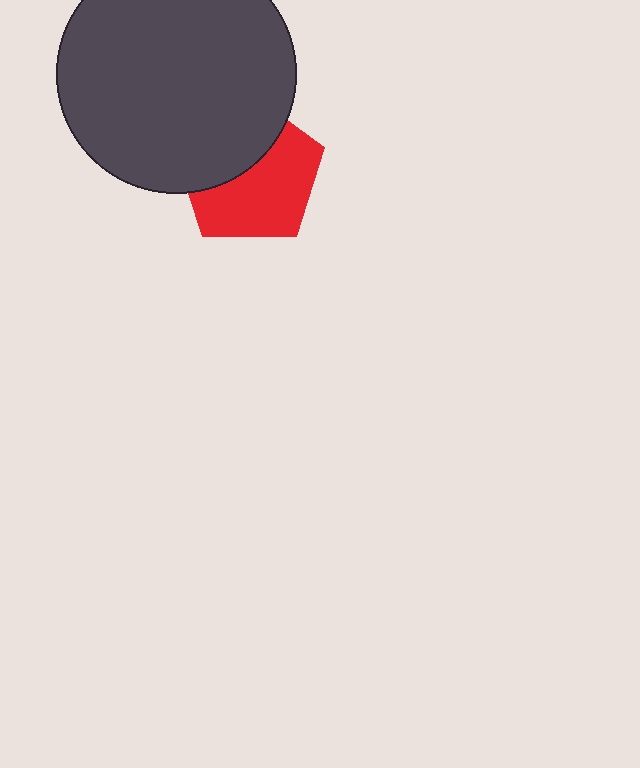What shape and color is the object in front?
The object in front is a dark gray circle.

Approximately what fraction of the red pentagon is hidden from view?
Roughly 42% of the red pentagon is hidden behind the dark gray circle.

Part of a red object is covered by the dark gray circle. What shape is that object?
It is a pentagon.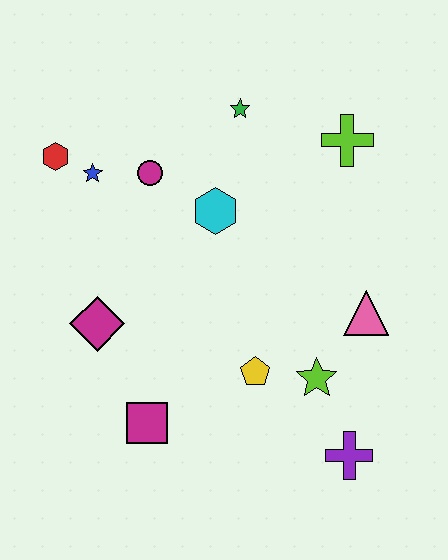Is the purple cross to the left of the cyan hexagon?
No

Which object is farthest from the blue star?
The purple cross is farthest from the blue star.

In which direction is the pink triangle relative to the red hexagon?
The pink triangle is to the right of the red hexagon.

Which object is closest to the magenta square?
The magenta diamond is closest to the magenta square.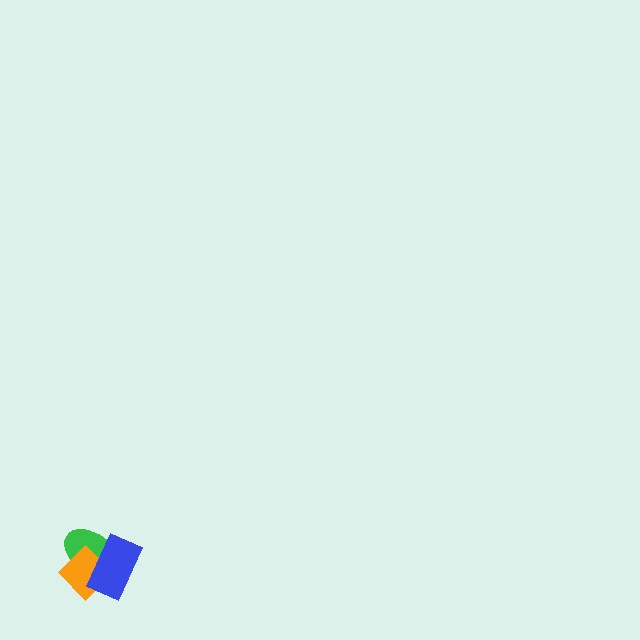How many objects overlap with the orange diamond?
2 objects overlap with the orange diamond.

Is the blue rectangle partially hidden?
No, no other shape covers it.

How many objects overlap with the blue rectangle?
2 objects overlap with the blue rectangle.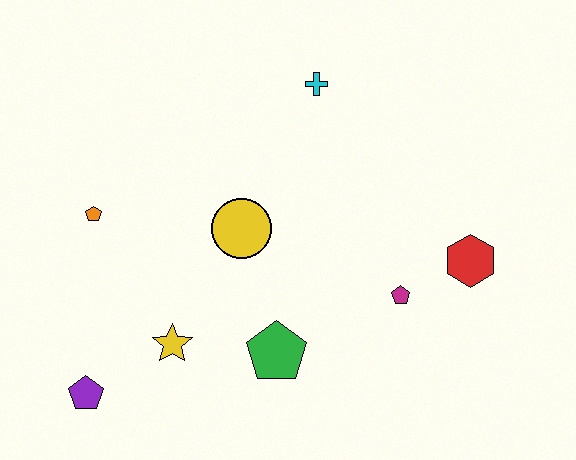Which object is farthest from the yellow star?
The red hexagon is farthest from the yellow star.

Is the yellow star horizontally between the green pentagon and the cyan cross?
No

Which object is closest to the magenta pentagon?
The red hexagon is closest to the magenta pentagon.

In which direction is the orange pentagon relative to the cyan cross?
The orange pentagon is to the left of the cyan cross.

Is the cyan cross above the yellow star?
Yes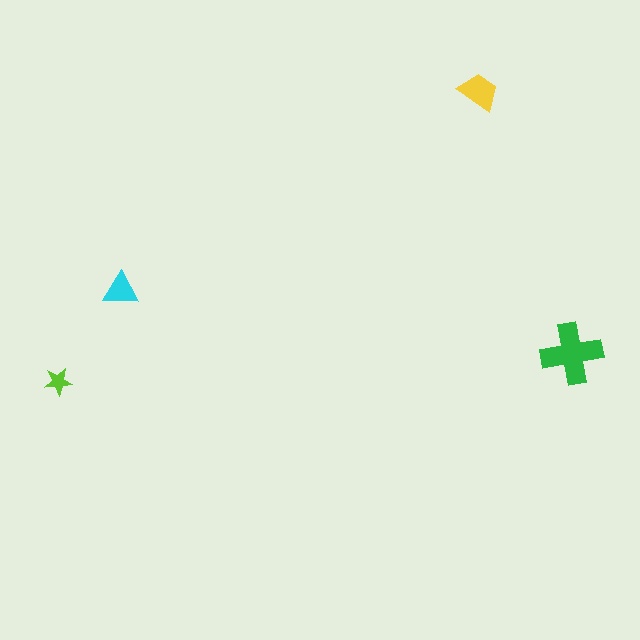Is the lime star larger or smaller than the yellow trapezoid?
Smaller.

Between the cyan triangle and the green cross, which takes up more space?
The green cross.